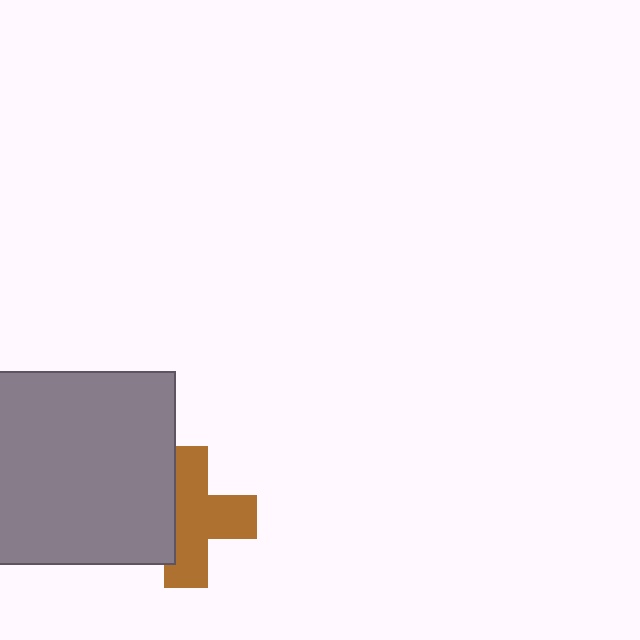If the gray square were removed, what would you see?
You would see the complete brown cross.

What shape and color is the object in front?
The object in front is a gray square.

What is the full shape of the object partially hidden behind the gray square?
The partially hidden object is a brown cross.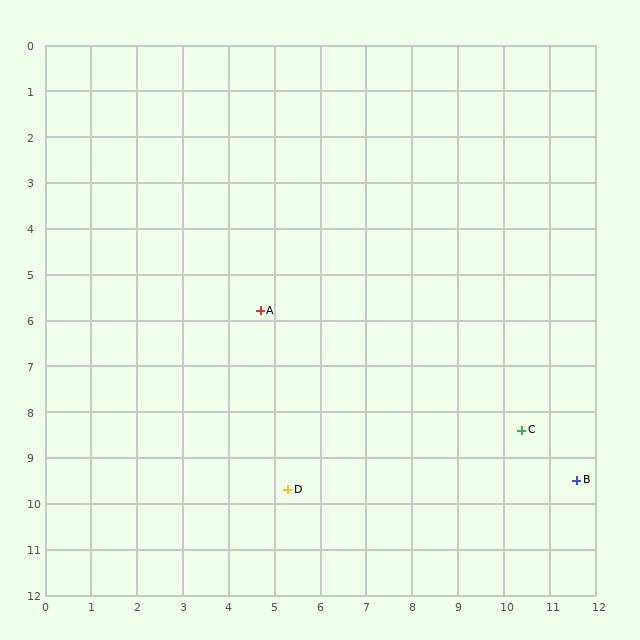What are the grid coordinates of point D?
Point D is at approximately (5.3, 9.7).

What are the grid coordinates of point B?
Point B is at approximately (11.6, 9.5).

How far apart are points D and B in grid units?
Points D and B are about 6.3 grid units apart.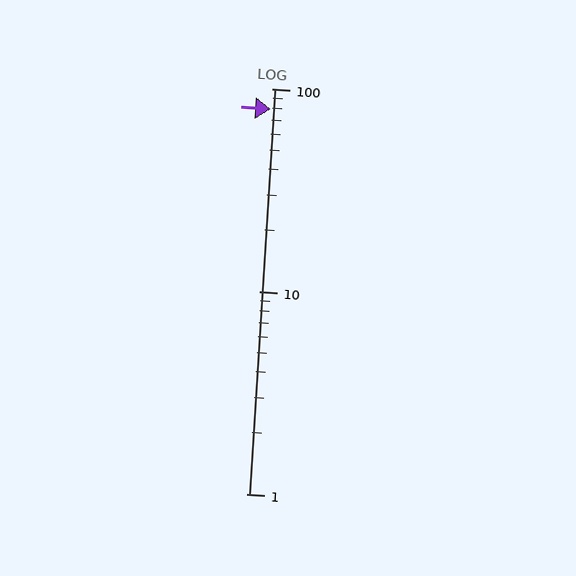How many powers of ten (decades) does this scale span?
The scale spans 2 decades, from 1 to 100.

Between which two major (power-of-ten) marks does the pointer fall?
The pointer is between 10 and 100.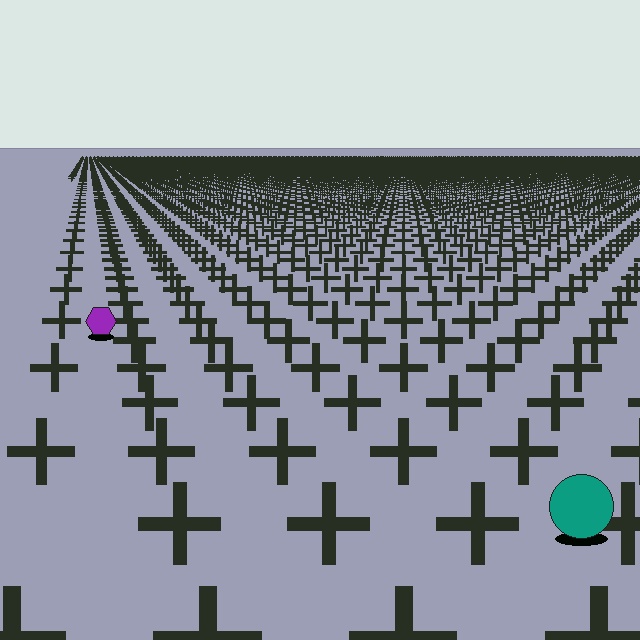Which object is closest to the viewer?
The teal circle is closest. The texture marks near it are larger and more spread out.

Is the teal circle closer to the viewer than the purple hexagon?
Yes. The teal circle is closer — you can tell from the texture gradient: the ground texture is coarser near it.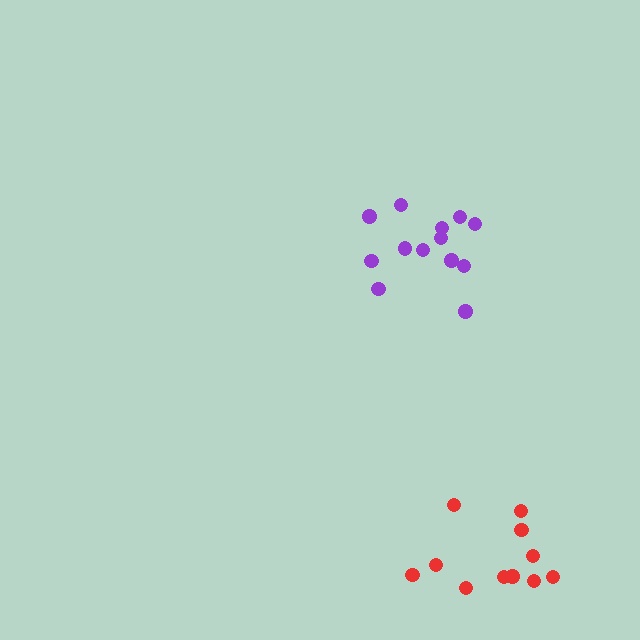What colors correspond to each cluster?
The clusters are colored: red, purple.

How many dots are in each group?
Group 1: 11 dots, Group 2: 13 dots (24 total).